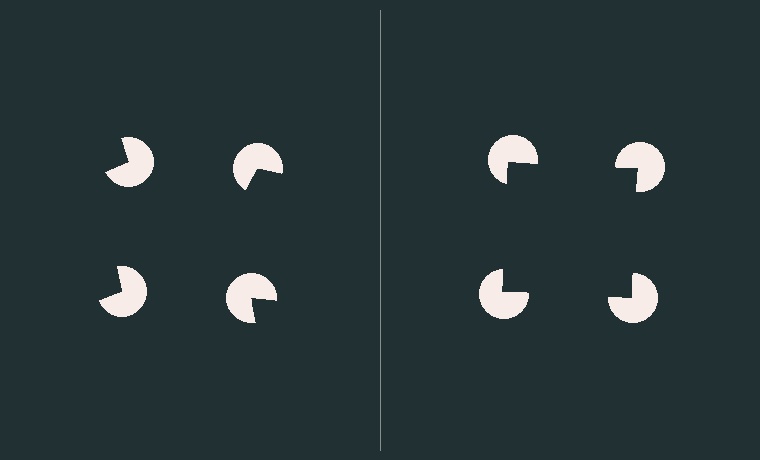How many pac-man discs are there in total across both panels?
8 — 4 on each side.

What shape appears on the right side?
An illusory square.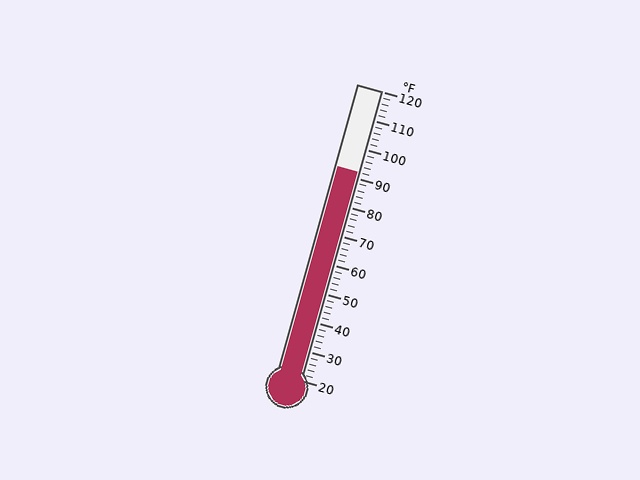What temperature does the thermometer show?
The thermometer shows approximately 92°F.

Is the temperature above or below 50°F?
The temperature is above 50°F.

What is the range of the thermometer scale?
The thermometer scale ranges from 20°F to 120°F.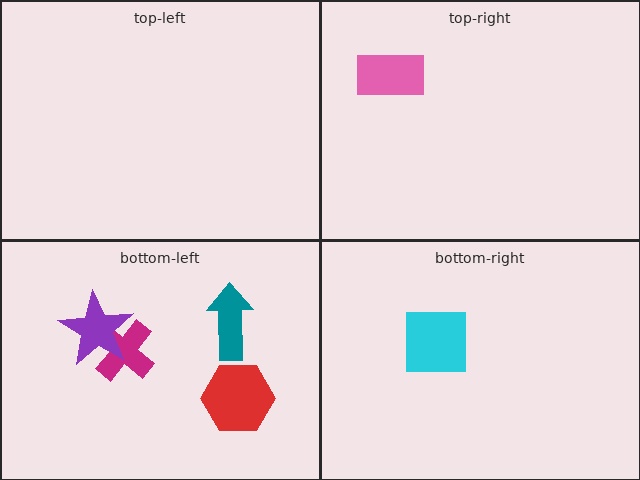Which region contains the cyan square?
The bottom-right region.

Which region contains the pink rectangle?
The top-right region.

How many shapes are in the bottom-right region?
1.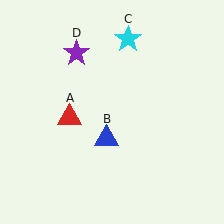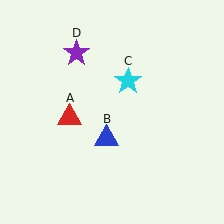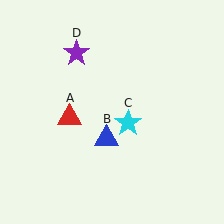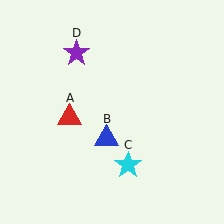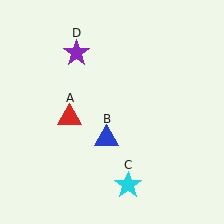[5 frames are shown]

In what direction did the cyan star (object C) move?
The cyan star (object C) moved down.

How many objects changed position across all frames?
1 object changed position: cyan star (object C).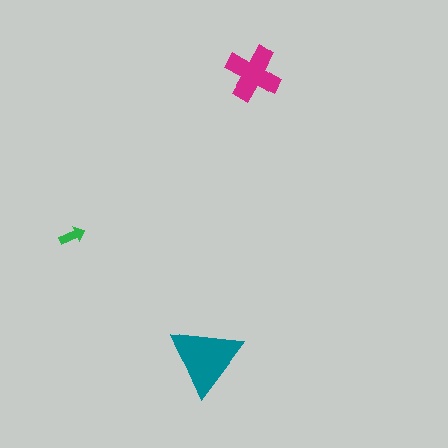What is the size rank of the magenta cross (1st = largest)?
2nd.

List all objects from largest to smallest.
The teal triangle, the magenta cross, the green arrow.